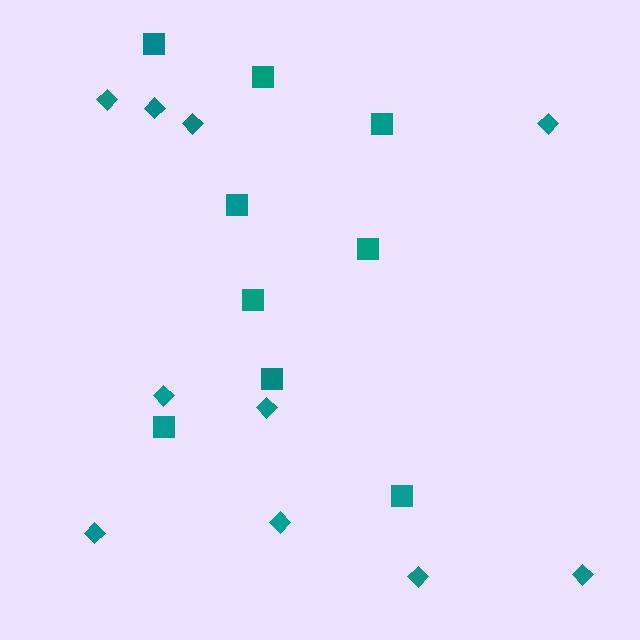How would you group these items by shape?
There are 2 groups: one group of diamonds (10) and one group of squares (9).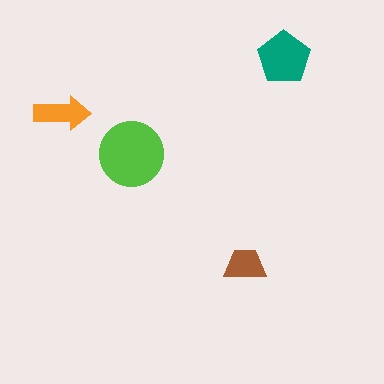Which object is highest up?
The teal pentagon is topmost.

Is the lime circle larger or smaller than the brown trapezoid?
Larger.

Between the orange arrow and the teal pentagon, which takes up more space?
The teal pentagon.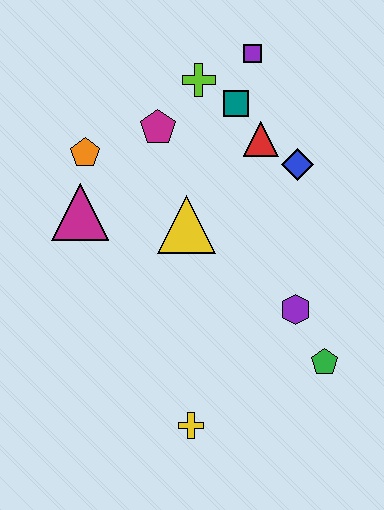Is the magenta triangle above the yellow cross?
Yes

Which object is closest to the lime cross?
The teal square is closest to the lime cross.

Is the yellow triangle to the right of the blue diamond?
No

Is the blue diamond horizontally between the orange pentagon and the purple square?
No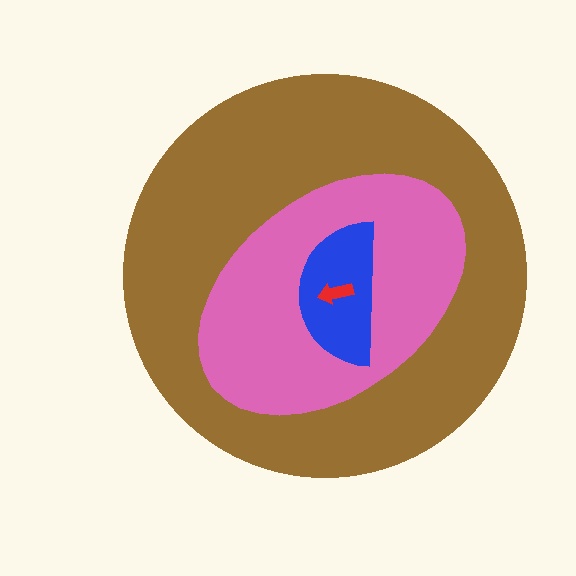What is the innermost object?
The red arrow.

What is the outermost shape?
The brown circle.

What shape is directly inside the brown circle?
The pink ellipse.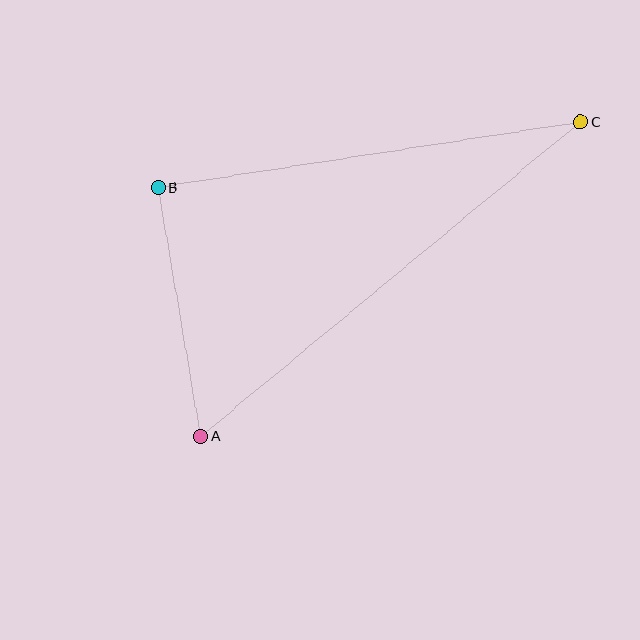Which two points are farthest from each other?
Points A and C are farthest from each other.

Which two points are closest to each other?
Points A and B are closest to each other.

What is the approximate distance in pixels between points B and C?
The distance between B and C is approximately 428 pixels.